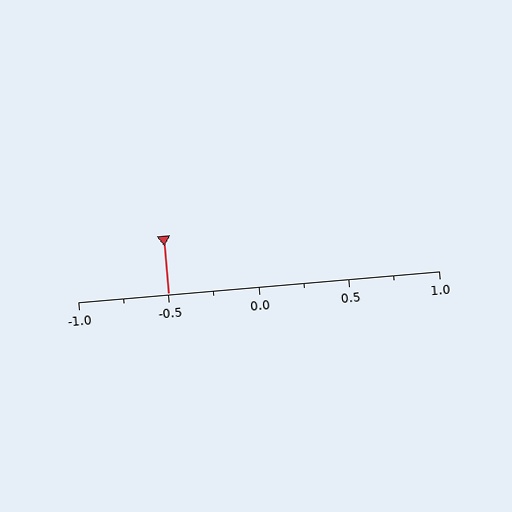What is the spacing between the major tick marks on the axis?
The major ticks are spaced 0.5 apart.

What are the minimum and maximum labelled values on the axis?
The axis runs from -1.0 to 1.0.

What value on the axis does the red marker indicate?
The marker indicates approximately -0.5.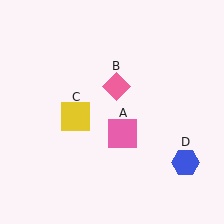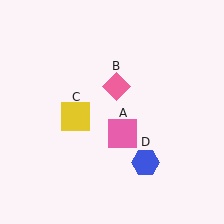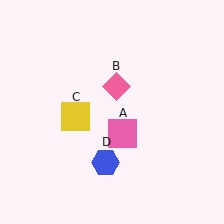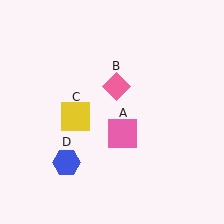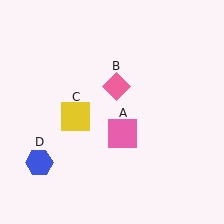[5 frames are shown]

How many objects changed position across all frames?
1 object changed position: blue hexagon (object D).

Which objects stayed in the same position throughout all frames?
Pink square (object A) and pink diamond (object B) and yellow square (object C) remained stationary.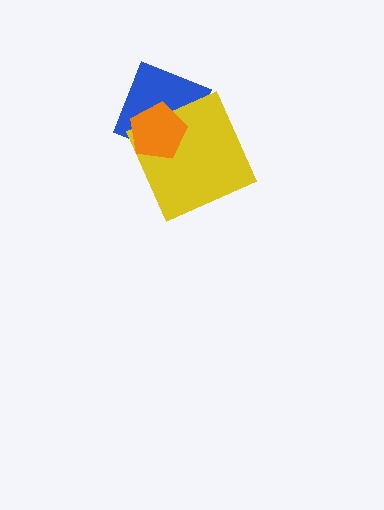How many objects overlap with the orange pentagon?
2 objects overlap with the orange pentagon.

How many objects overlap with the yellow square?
2 objects overlap with the yellow square.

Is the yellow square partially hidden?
Yes, it is partially covered by another shape.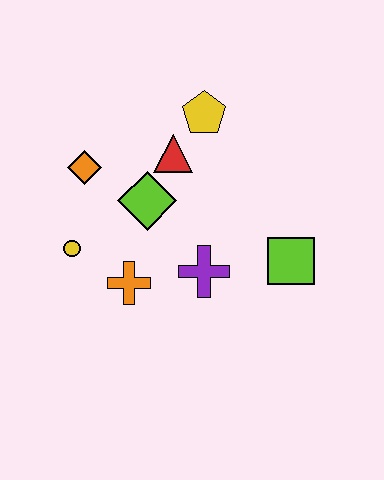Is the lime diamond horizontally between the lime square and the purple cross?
No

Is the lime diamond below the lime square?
No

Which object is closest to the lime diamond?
The red triangle is closest to the lime diamond.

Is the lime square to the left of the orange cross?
No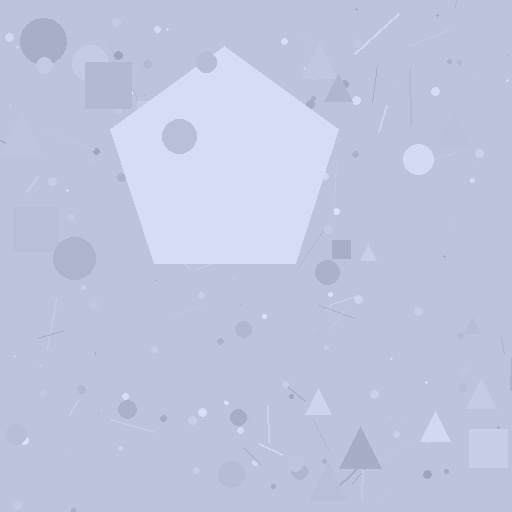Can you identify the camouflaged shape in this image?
The camouflaged shape is a pentagon.